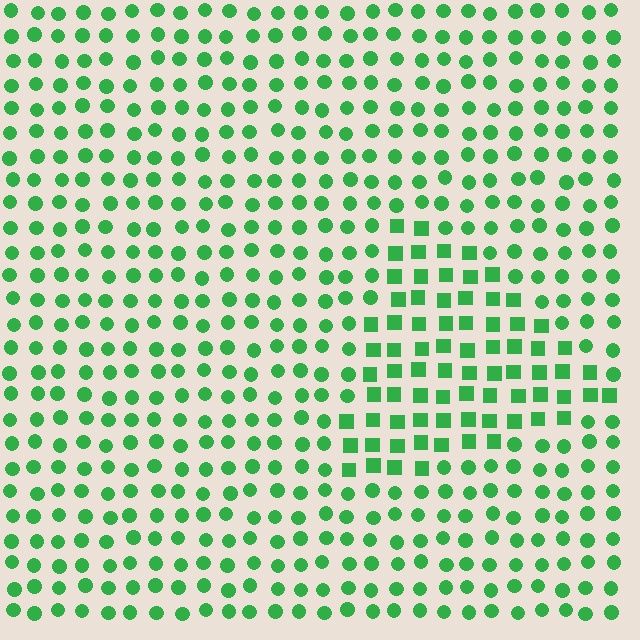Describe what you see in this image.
The image is filled with small green elements arranged in a uniform grid. A triangle-shaped region contains squares, while the surrounding area contains circles. The boundary is defined purely by the change in element shape.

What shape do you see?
I see a triangle.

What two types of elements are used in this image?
The image uses squares inside the triangle region and circles outside it.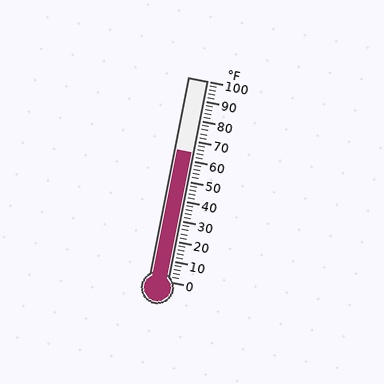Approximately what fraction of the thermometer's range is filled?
The thermometer is filled to approximately 65% of its range.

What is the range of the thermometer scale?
The thermometer scale ranges from 0°F to 100°F.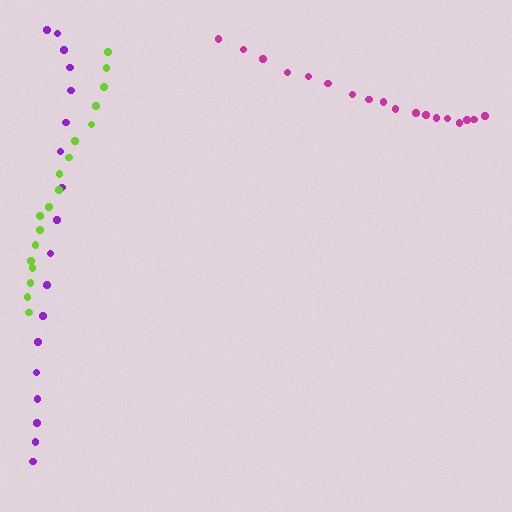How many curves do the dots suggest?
There are 3 distinct paths.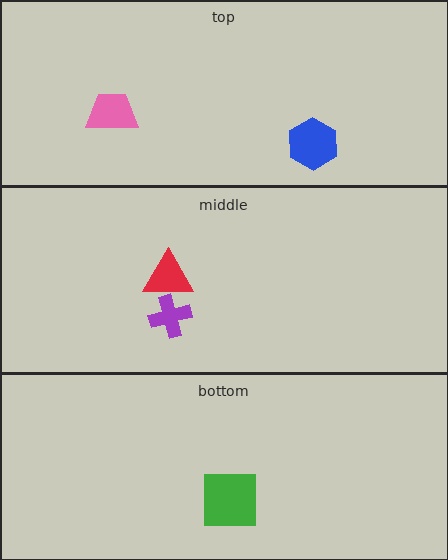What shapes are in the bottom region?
The green square.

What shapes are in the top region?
The pink trapezoid, the blue hexagon.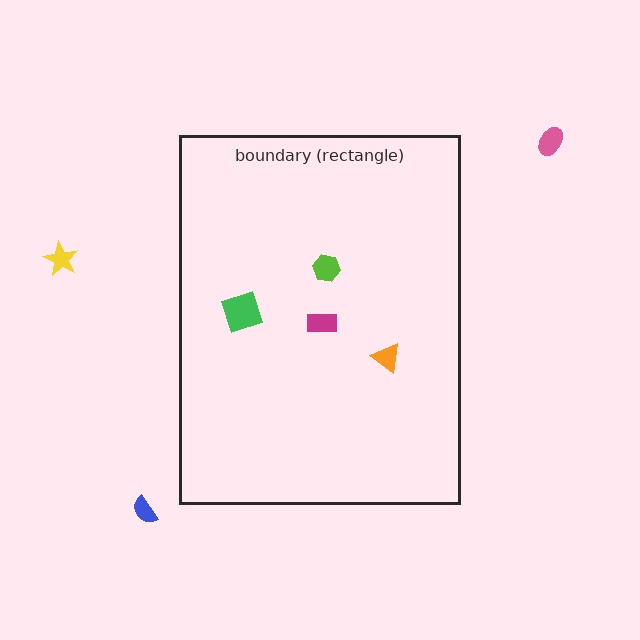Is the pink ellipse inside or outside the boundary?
Outside.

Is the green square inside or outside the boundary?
Inside.